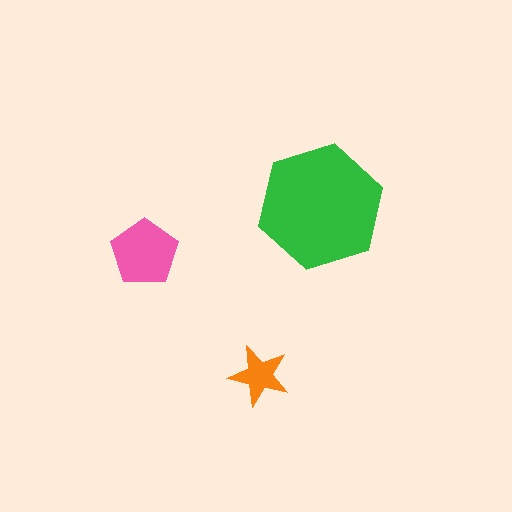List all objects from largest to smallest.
The green hexagon, the pink pentagon, the orange star.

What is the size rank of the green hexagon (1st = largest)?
1st.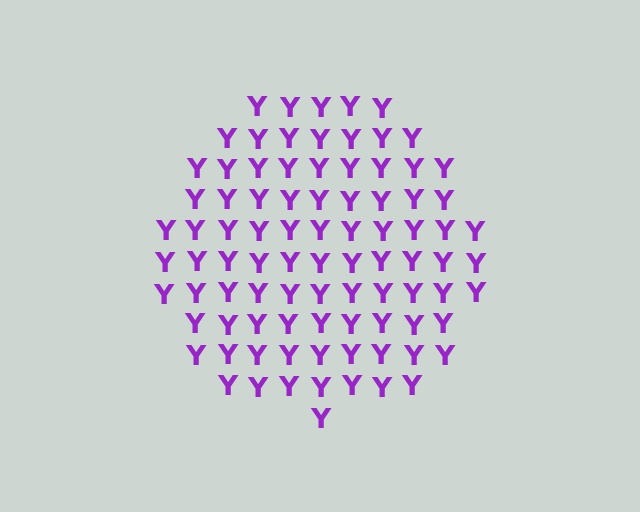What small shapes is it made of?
It is made of small letter Y's.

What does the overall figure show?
The overall figure shows a circle.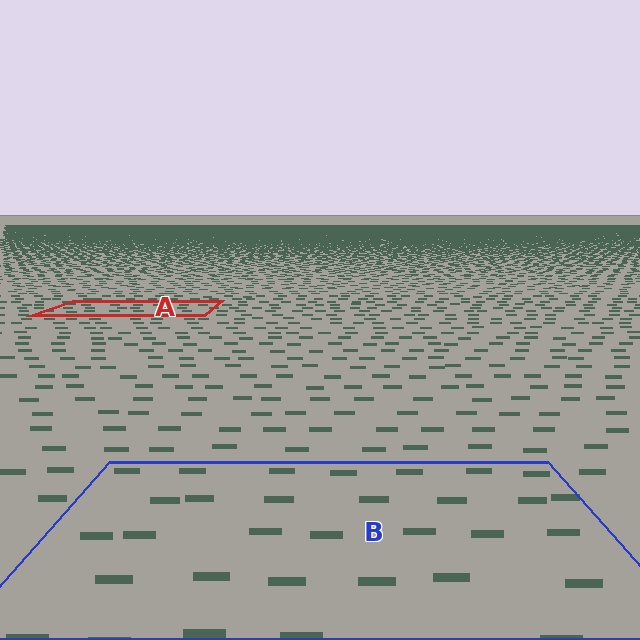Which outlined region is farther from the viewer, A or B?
Region A is farther from the viewer — the texture elements inside it appear smaller and more densely packed.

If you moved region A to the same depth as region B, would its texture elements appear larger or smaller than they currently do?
They would appear larger. At a closer depth, the same texture elements are projected at a bigger on-screen size.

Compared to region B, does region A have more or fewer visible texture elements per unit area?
Region A has more texture elements per unit area — they are packed more densely because it is farther away.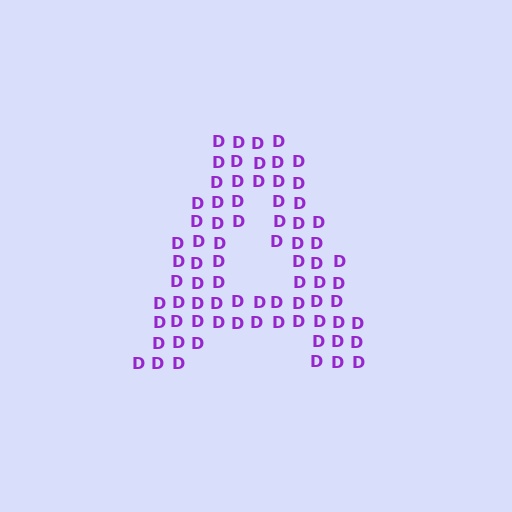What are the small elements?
The small elements are letter D's.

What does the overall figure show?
The overall figure shows the letter A.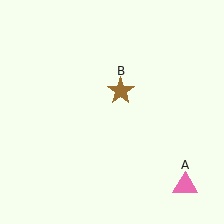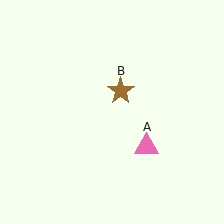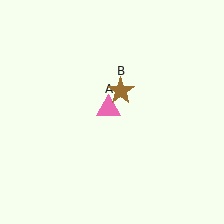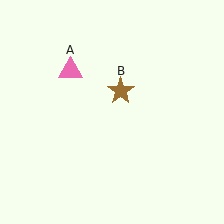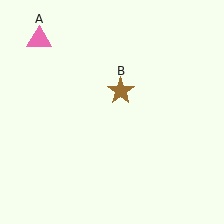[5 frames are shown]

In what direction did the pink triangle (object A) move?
The pink triangle (object A) moved up and to the left.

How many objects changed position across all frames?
1 object changed position: pink triangle (object A).